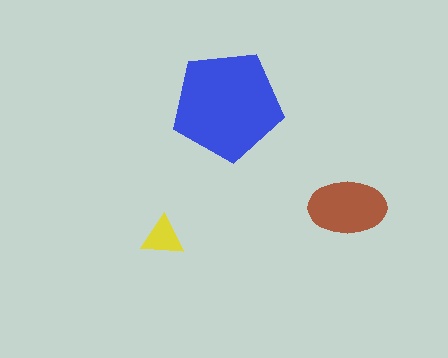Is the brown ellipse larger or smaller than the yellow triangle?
Larger.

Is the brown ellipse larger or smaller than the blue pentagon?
Smaller.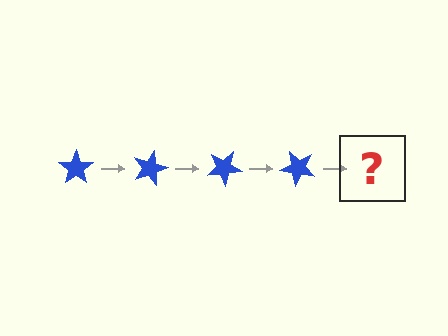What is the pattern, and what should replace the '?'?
The pattern is that the star rotates 15 degrees each step. The '?' should be a blue star rotated 60 degrees.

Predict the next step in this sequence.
The next step is a blue star rotated 60 degrees.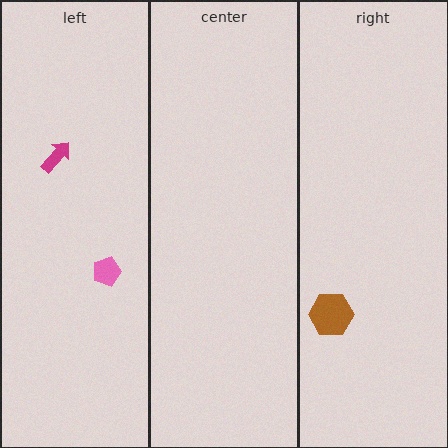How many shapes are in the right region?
1.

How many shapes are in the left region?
2.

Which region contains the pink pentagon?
The left region.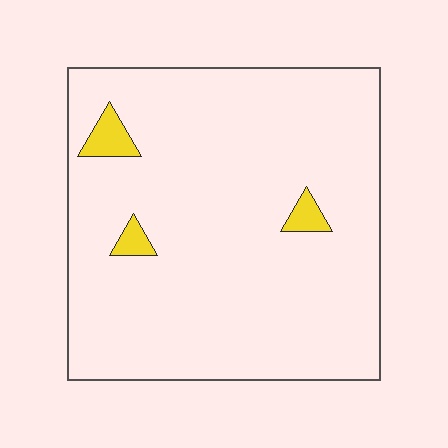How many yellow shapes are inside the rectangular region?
3.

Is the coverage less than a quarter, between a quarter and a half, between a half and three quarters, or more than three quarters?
Less than a quarter.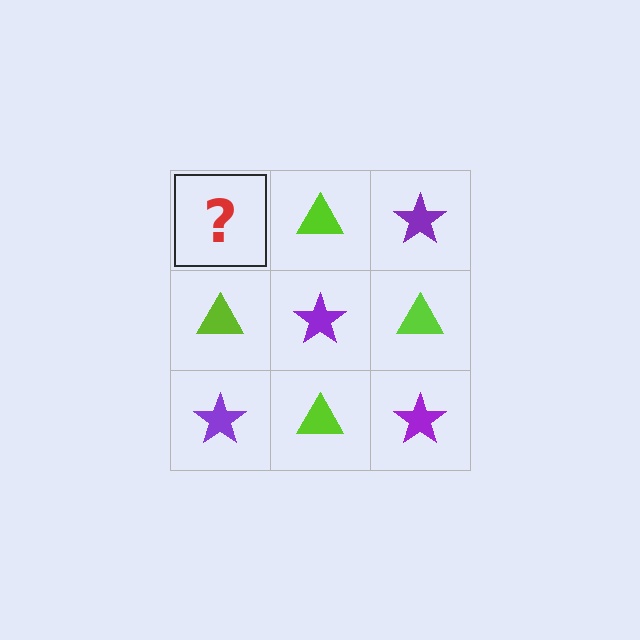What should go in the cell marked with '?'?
The missing cell should contain a purple star.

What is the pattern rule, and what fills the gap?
The rule is that it alternates purple star and lime triangle in a checkerboard pattern. The gap should be filled with a purple star.